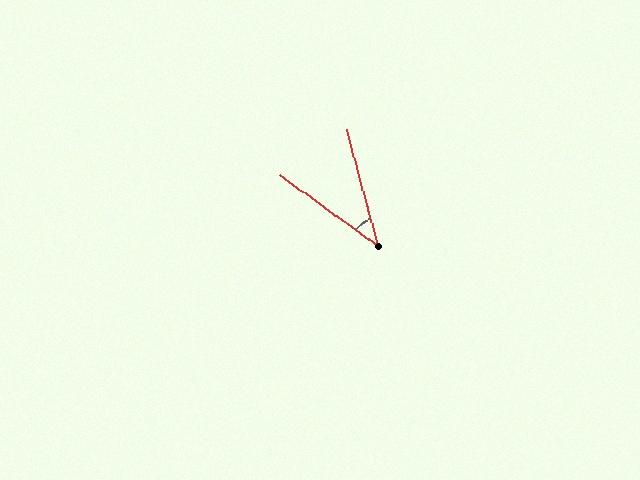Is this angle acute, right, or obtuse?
It is acute.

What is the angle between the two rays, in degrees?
Approximately 39 degrees.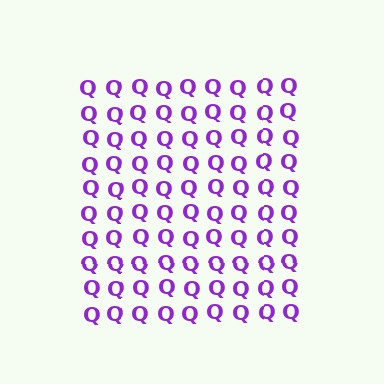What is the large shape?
The large shape is a square.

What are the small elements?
The small elements are letter Q's.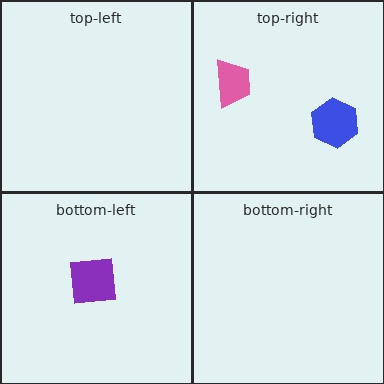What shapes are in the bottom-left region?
The purple square.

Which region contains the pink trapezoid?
The top-right region.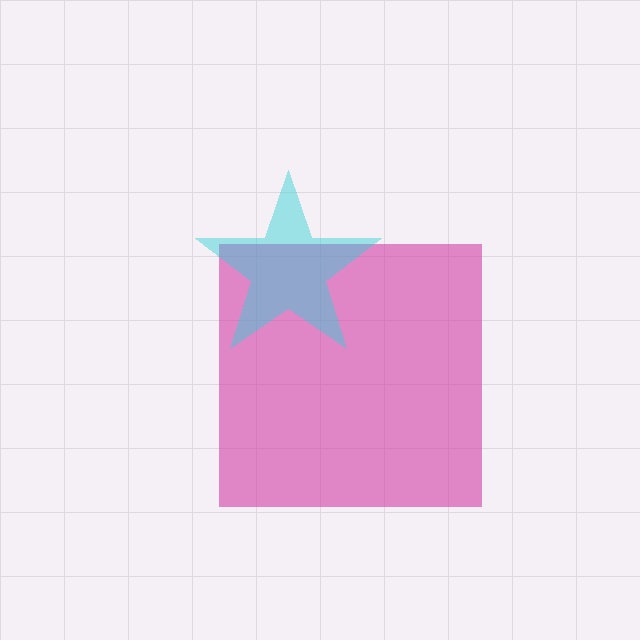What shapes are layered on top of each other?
The layered shapes are: a magenta square, a cyan star.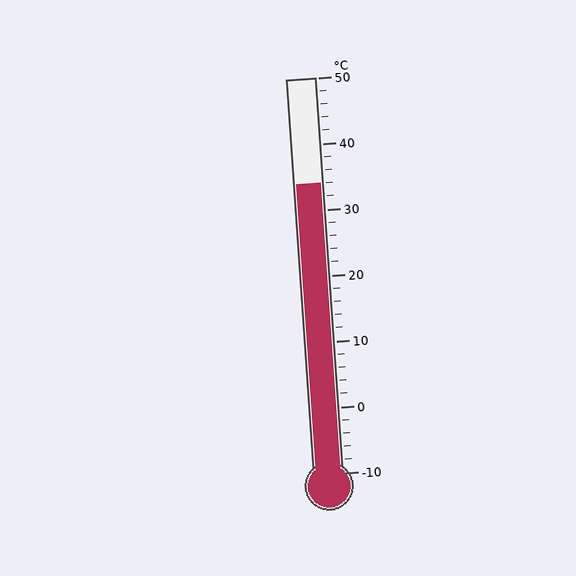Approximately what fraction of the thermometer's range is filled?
The thermometer is filled to approximately 75% of its range.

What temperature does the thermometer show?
The thermometer shows approximately 34°C.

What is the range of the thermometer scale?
The thermometer scale ranges from -10°C to 50°C.